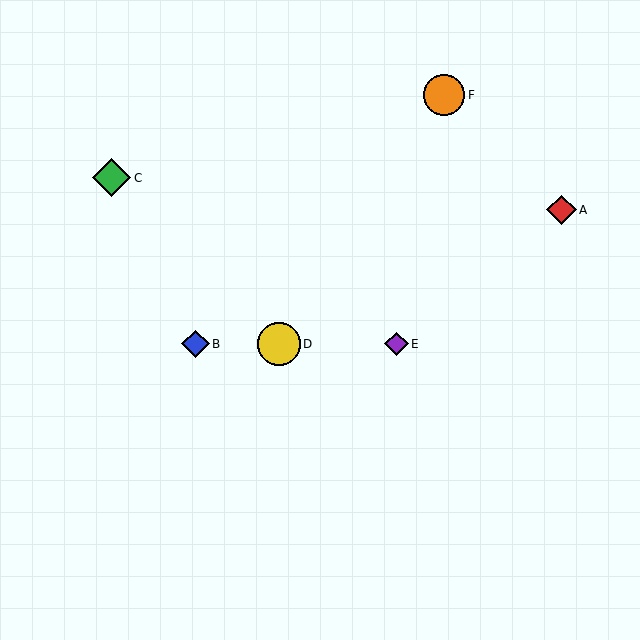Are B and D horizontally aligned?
Yes, both are at y≈344.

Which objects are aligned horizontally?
Objects B, D, E are aligned horizontally.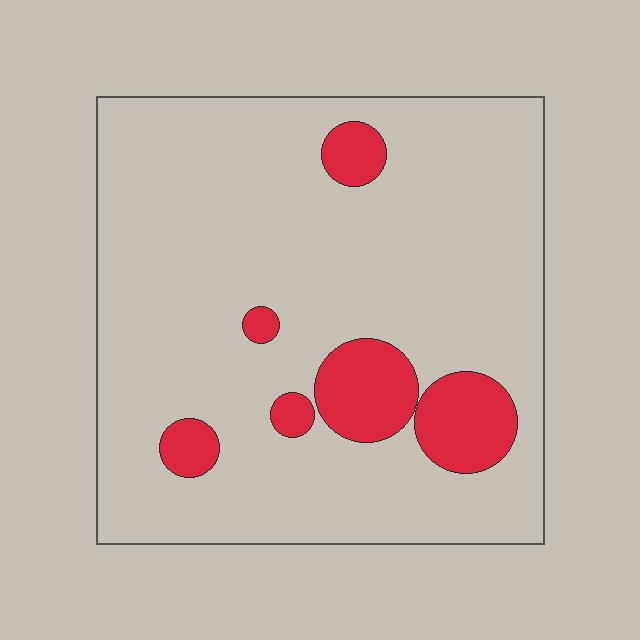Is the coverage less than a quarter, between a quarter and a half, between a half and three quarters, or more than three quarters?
Less than a quarter.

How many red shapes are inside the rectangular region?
6.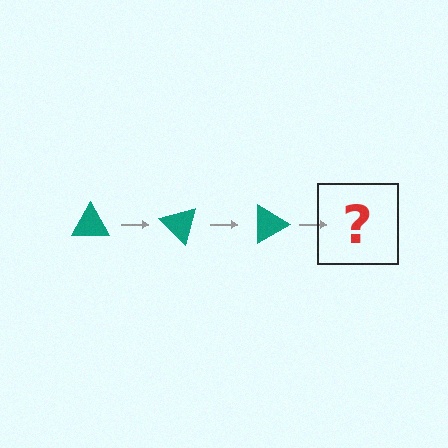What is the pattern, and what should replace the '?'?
The pattern is that the triangle rotates 45 degrees each step. The '?' should be a teal triangle rotated 135 degrees.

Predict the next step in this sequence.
The next step is a teal triangle rotated 135 degrees.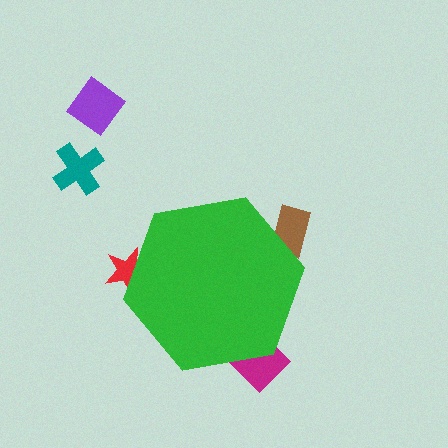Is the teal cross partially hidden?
No, the teal cross is fully visible.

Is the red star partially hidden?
Yes, the red star is partially hidden behind the green hexagon.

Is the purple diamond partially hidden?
No, the purple diamond is fully visible.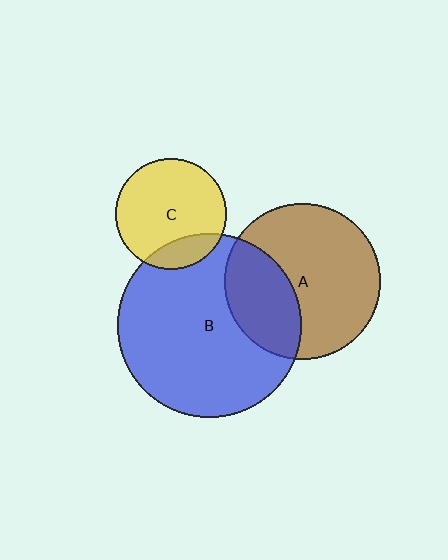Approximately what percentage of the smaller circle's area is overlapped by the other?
Approximately 20%.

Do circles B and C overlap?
Yes.